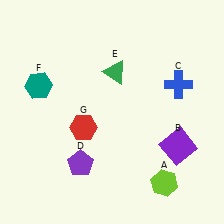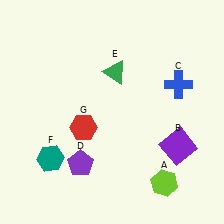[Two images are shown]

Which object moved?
The teal hexagon (F) moved down.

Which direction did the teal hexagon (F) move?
The teal hexagon (F) moved down.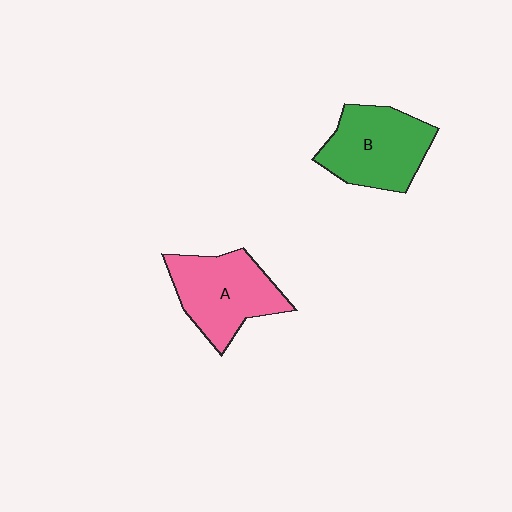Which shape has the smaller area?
Shape B (green).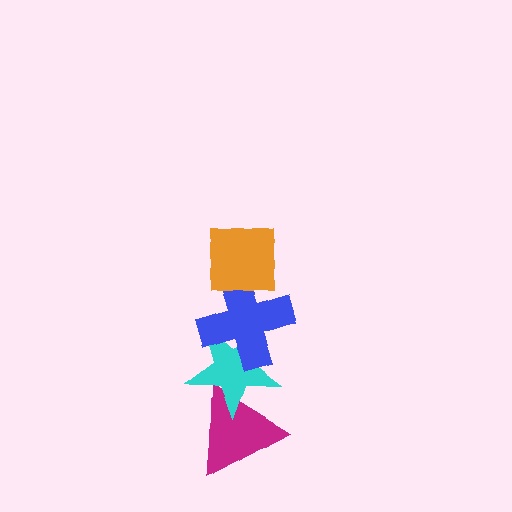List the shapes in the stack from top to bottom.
From top to bottom: the orange square, the blue cross, the cyan star, the magenta triangle.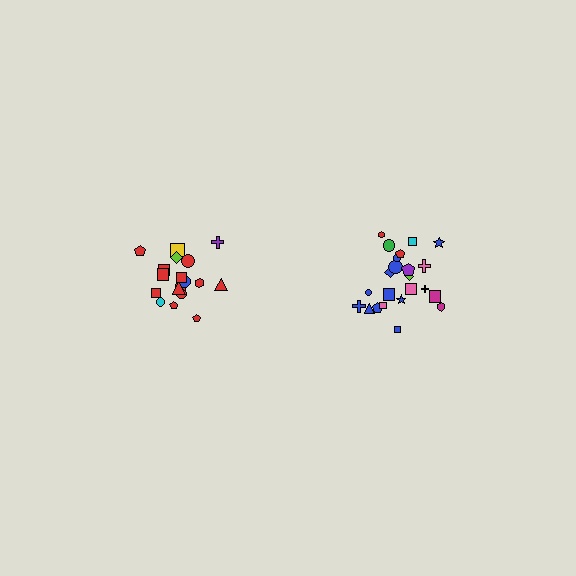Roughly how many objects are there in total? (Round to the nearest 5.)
Roughly 45 objects in total.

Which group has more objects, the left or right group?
The right group.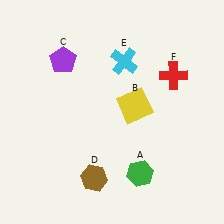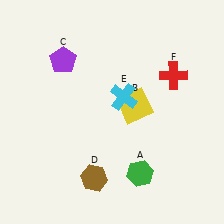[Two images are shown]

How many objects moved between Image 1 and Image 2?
1 object moved between the two images.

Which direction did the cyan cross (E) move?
The cyan cross (E) moved down.